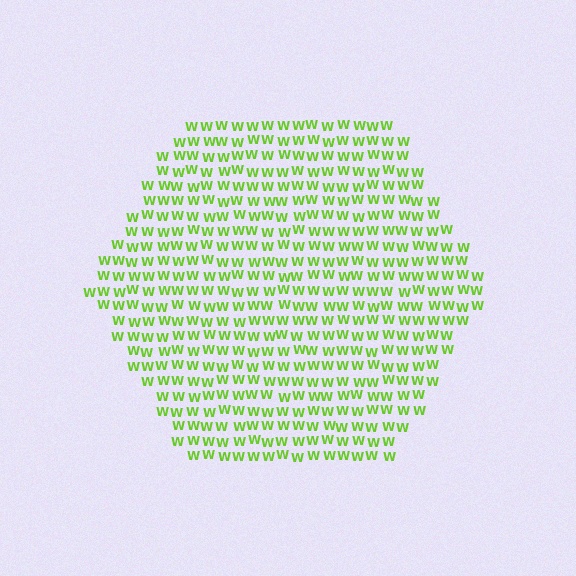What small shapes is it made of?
It is made of small letter W's.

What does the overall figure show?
The overall figure shows a hexagon.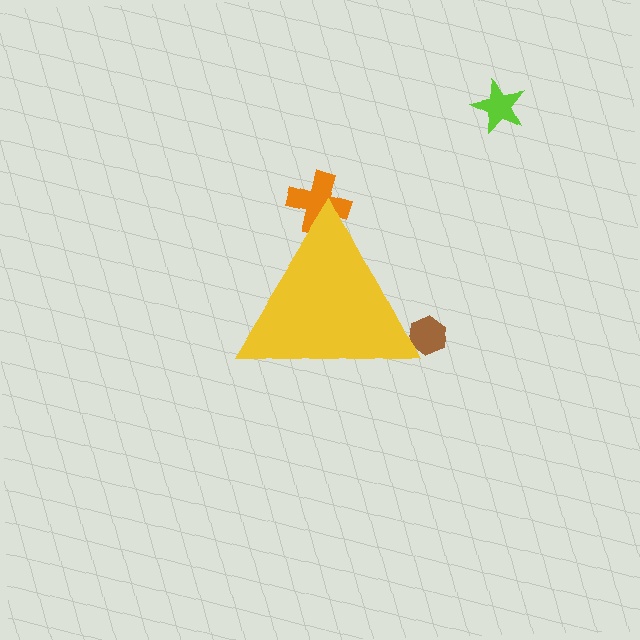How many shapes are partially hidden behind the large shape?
2 shapes are partially hidden.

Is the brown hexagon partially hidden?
Yes, the brown hexagon is partially hidden behind the yellow triangle.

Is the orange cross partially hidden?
Yes, the orange cross is partially hidden behind the yellow triangle.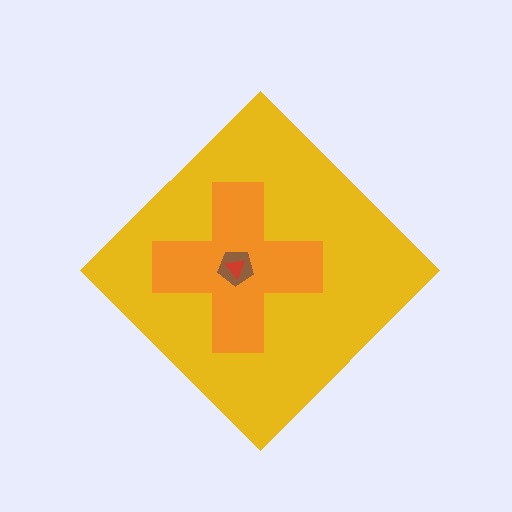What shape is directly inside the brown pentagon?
The red triangle.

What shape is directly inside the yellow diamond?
The orange cross.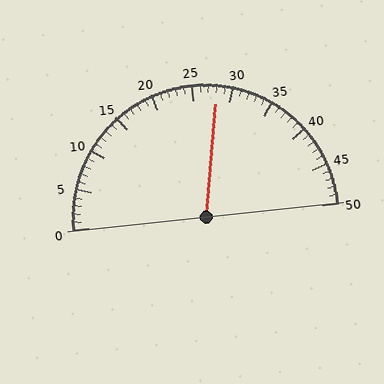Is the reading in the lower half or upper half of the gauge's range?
The reading is in the upper half of the range (0 to 50).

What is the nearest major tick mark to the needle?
The nearest major tick mark is 30.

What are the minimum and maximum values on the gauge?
The gauge ranges from 0 to 50.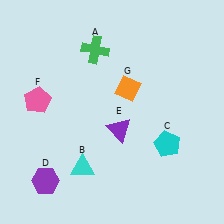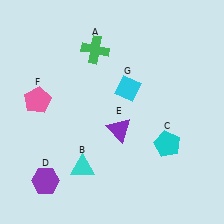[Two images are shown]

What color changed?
The diamond (G) changed from orange in Image 1 to cyan in Image 2.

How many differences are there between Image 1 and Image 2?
There is 1 difference between the two images.